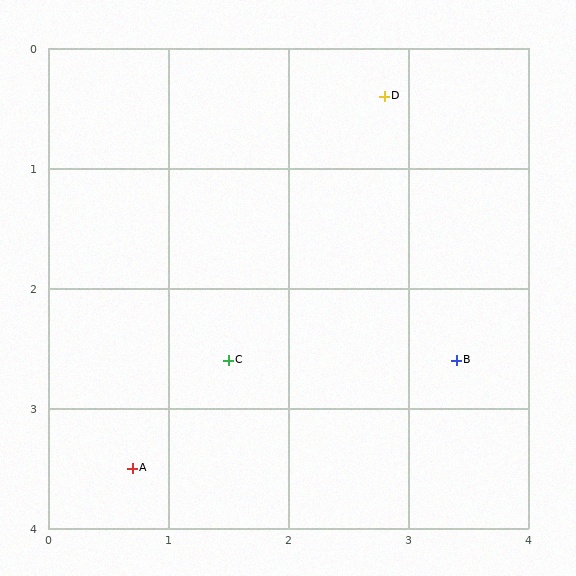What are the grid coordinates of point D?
Point D is at approximately (2.8, 0.4).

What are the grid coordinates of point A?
Point A is at approximately (0.7, 3.5).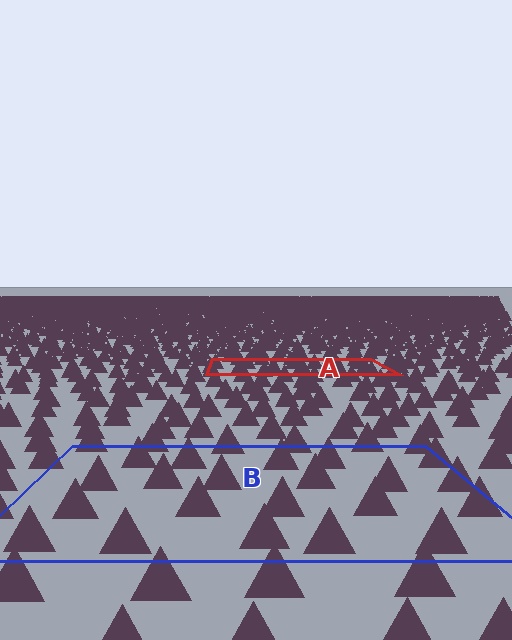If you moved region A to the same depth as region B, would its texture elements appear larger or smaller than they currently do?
They would appear larger. At a closer depth, the same texture elements are projected at a bigger on-screen size.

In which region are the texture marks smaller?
The texture marks are smaller in region A, because it is farther away.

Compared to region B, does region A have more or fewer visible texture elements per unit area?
Region A has more texture elements per unit area — they are packed more densely because it is farther away.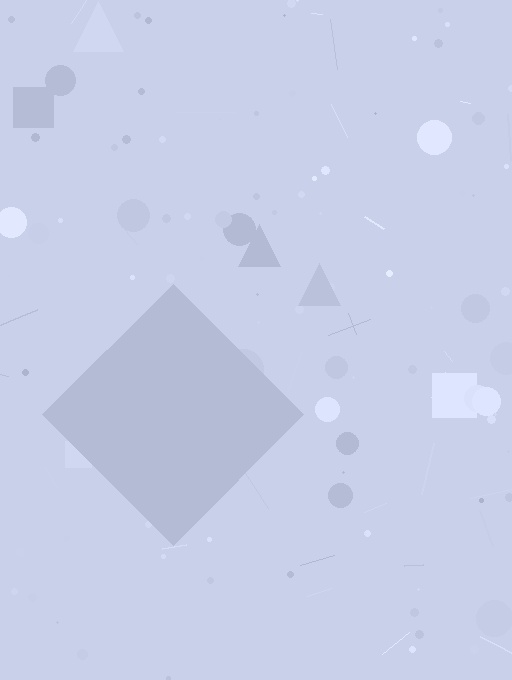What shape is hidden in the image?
A diamond is hidden in the image.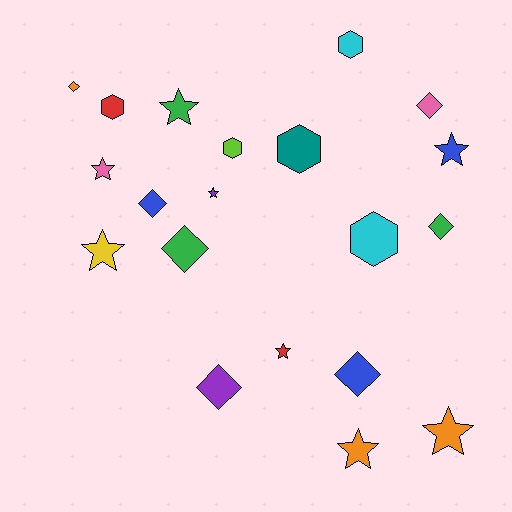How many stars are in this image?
There are 8 stars.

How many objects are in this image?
There are 20 objects.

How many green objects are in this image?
There are 3 green objects.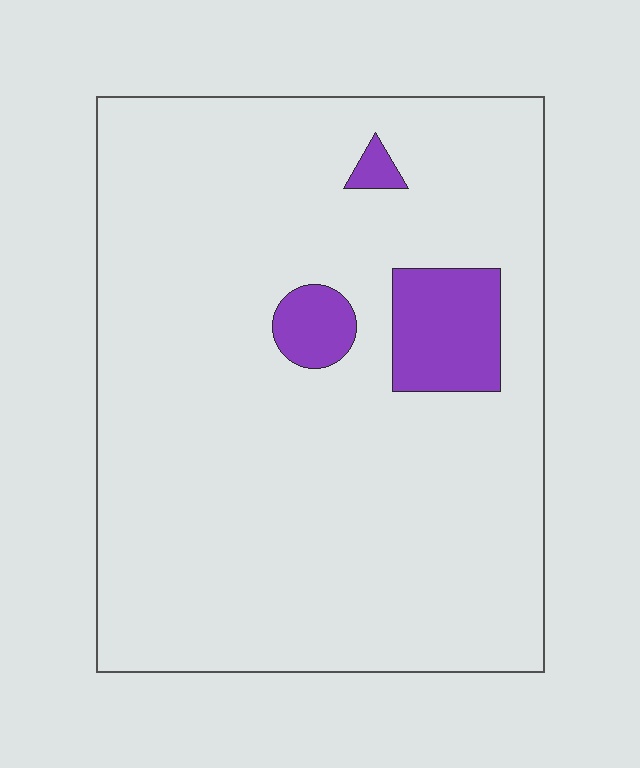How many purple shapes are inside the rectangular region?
3.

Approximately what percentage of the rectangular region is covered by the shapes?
Approximately 10%.